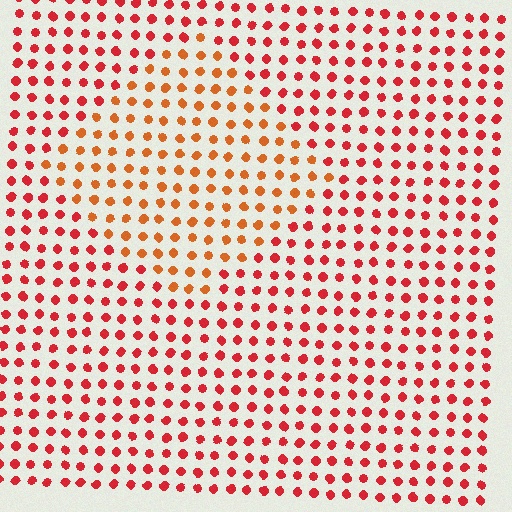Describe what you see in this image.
The image is filled with small red elements in a uniform arrangement. A diamond-shaped region is visible where the elements are tinted to a slightly different hue, forming a subtle color boundary.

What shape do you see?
I see a diamond.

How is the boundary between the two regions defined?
The boundary is defined purely by a slight shift in hue (about 28 degrees). Spacing, size, and orientation are identical on both sides.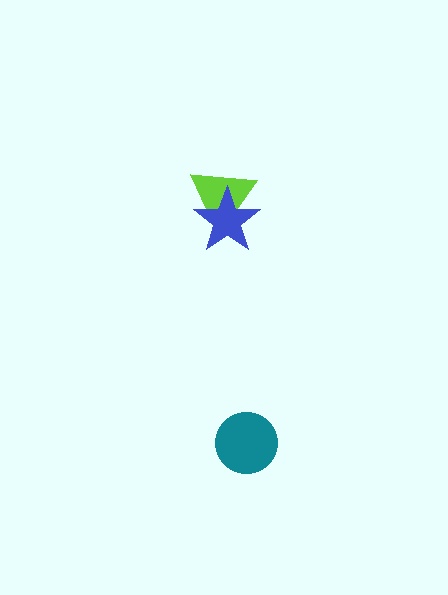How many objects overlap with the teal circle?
0 objects overlap with the teal circle.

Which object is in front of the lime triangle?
The blue star is in front of the lime triangle.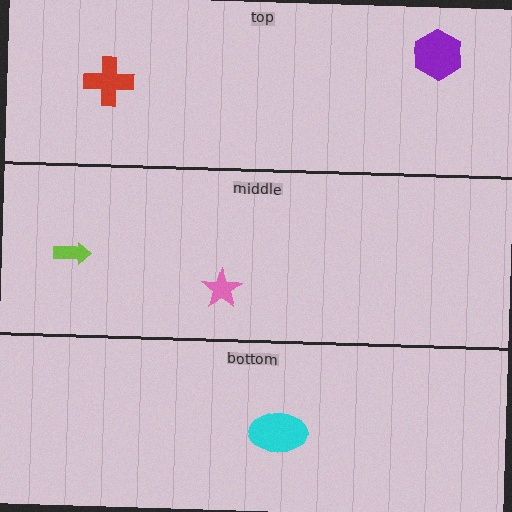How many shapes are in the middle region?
2.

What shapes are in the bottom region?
The cyan ellipse.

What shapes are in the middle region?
The lime arrow, the pink star.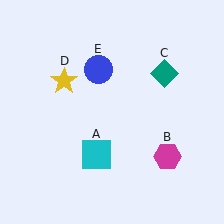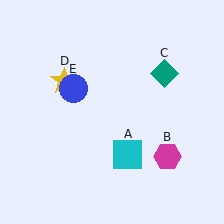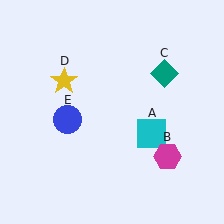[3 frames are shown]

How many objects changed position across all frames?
2 objects changed position: cyan square (object A), blue circle (object E).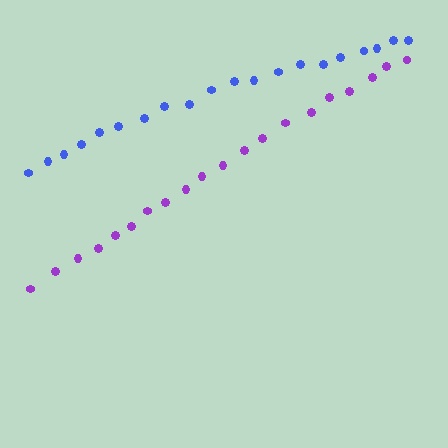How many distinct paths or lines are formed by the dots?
There are 2 distinct paths.